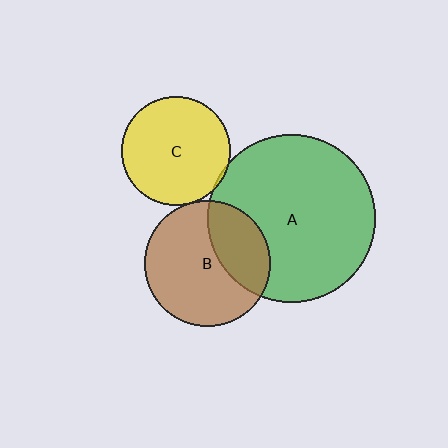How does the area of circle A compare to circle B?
Approximately 1.8 times.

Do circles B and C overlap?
Yes.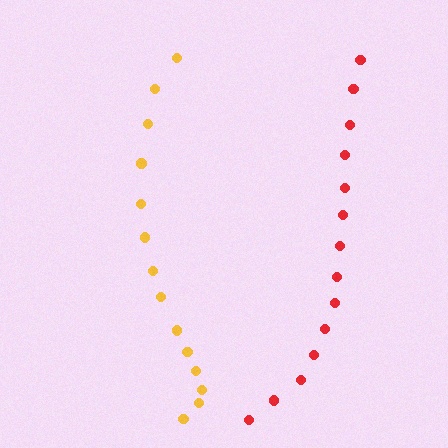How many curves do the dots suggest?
There are 2 distinct paths.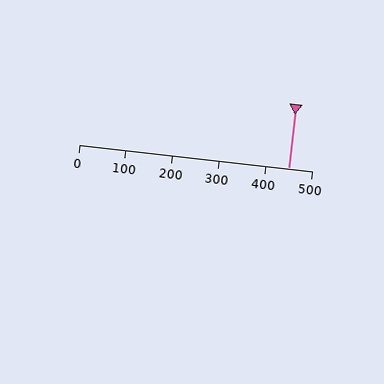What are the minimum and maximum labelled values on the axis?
The axis runs from 0 to 500.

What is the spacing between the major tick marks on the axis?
The major ticks are spaced 100 apart.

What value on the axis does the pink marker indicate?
The marker indicates approximately 450.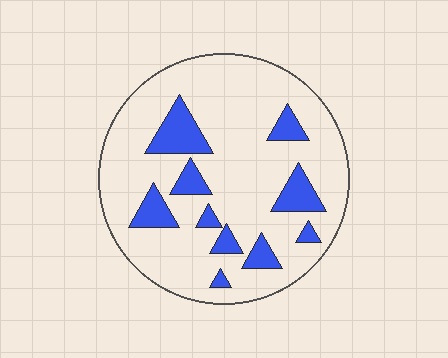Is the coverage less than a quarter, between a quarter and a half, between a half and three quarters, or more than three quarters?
Less than a quarter.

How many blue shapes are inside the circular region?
10.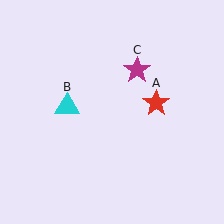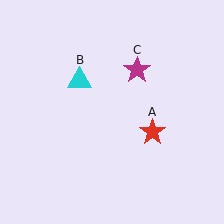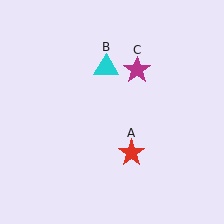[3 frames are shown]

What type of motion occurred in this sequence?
The red star (object A), cyan triangle (object B) rotated clockwise around the center of the scene.